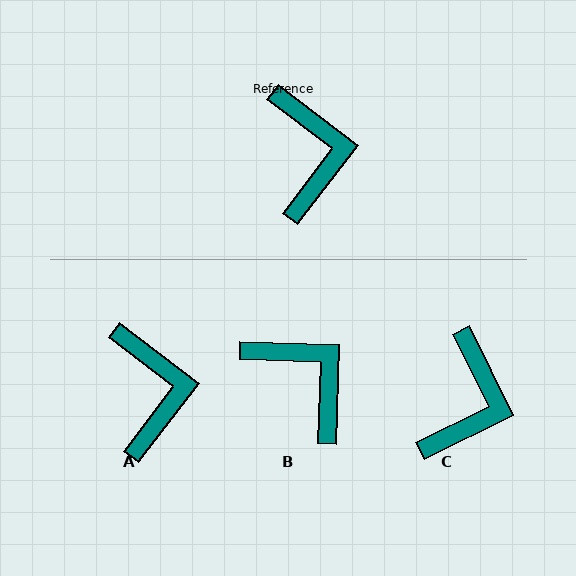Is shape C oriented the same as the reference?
No, it is off by about 26 degrees.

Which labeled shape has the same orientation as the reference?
A.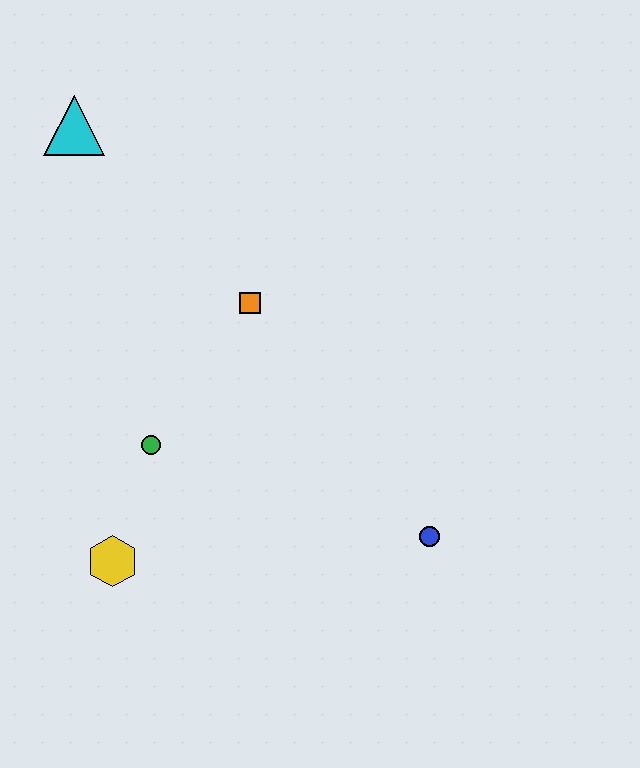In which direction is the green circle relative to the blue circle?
The green circle is to the left of the blue circle.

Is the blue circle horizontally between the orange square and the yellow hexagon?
No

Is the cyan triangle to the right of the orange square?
No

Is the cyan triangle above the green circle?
Yes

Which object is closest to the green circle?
The yellow hexagon is closest to the green circle.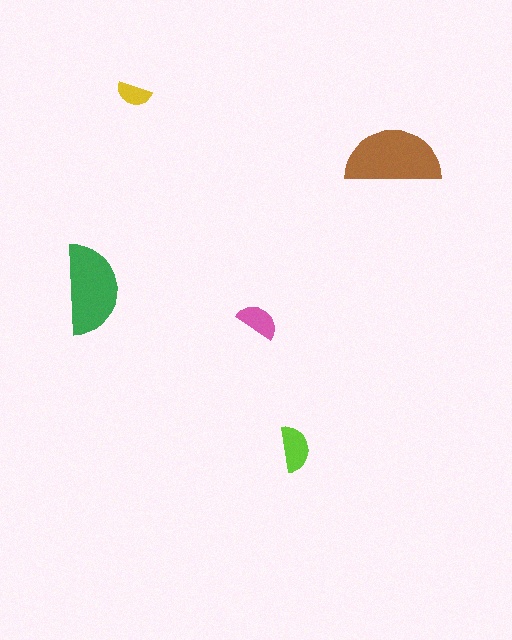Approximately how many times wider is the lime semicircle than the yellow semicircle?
About 1.5 times wider.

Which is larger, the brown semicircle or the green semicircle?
The brown one.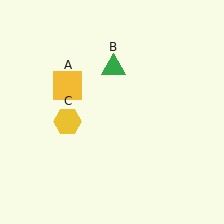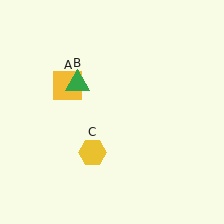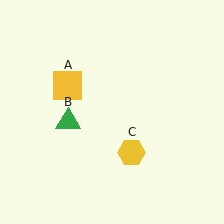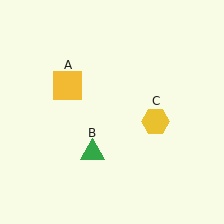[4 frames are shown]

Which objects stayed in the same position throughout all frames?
Yellow square (object A) remained stationary.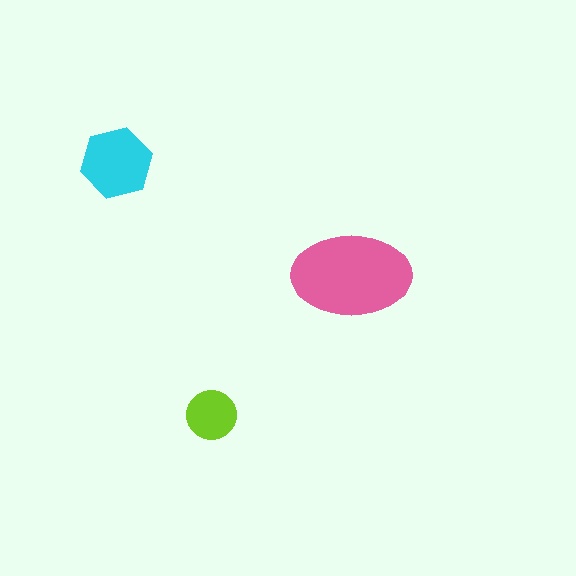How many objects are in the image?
There are 3 objects in the image.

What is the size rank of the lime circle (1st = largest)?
3rd.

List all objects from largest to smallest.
The pink ellipse, the cyan hexagon, the lime circle.